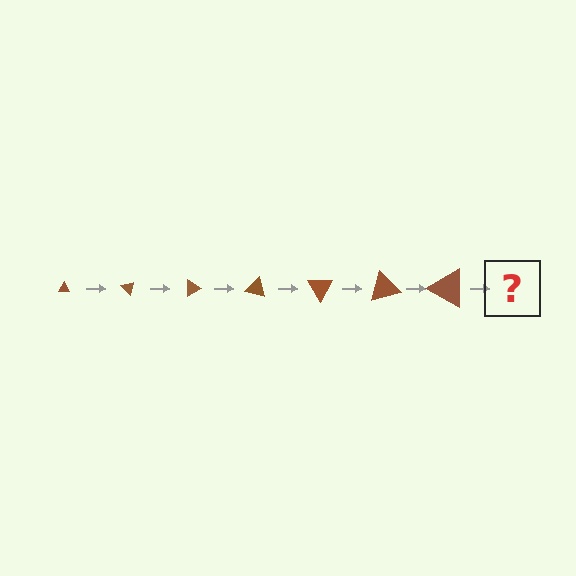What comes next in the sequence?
The next element should be a triangle, larger than the previous one and rotated 315 degrees from the start.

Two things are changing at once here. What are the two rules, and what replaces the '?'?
The two rules are that the triangle grows larger each step and it rotates 45 degrees each step. The '?' should be a triangle, larger than the previous one and rotated 315 degrees from the start.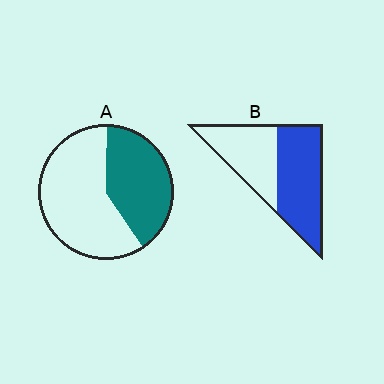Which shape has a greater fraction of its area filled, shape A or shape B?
Shape B.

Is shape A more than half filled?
No.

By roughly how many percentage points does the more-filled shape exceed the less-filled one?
By roughly 15 percentage points (B over A).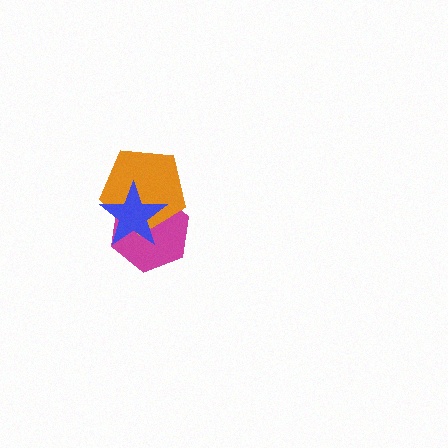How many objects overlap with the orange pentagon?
2 objects overlap with the orange pentagon.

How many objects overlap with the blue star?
2 objects overlap with the blue star.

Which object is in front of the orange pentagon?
The blue star is in front of the orange pentagon.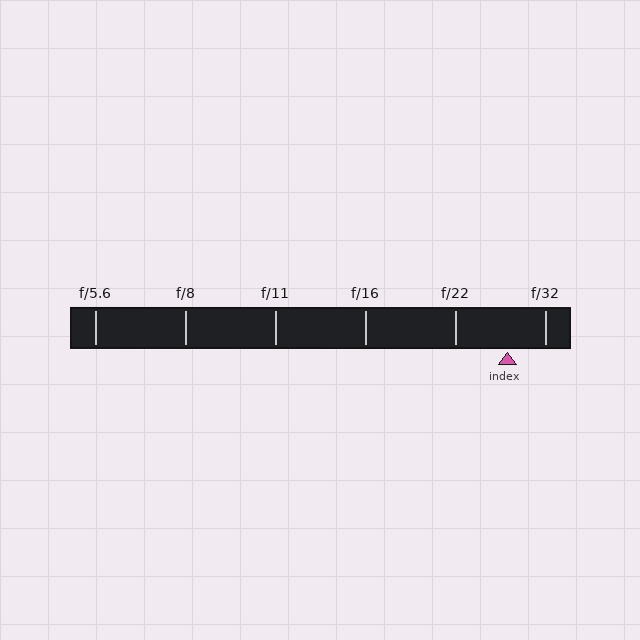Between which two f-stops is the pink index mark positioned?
The index mark is between f/22 and f/32.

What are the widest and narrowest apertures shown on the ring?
The widest aperture shown is f/5.6 and the narrowest is f/32.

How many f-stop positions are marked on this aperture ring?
There are 6 f-stop positions marked.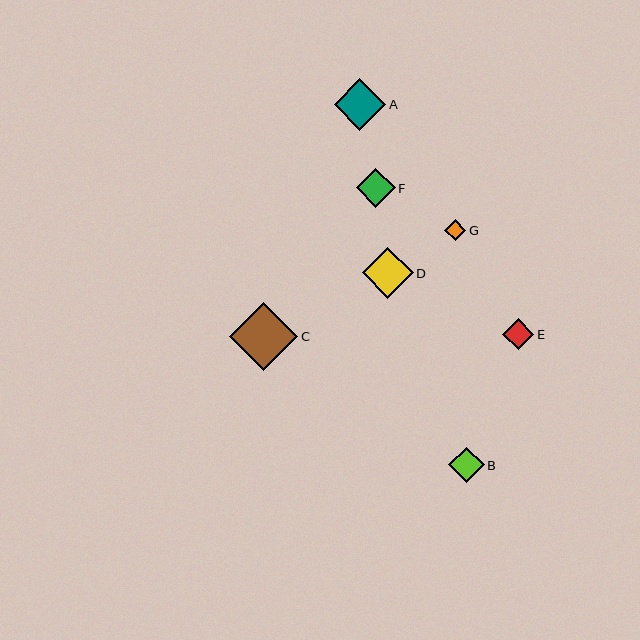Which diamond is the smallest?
Diamond G is the smallest with a size of approximately 21 pixels.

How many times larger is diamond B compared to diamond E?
Diamond B is approximately 1.1 times the size of diamond E.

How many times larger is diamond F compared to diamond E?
Diamond F is approximately 1.3 times the size of diamond E.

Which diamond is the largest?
Diamond C is the largest with a size of approximately 68 pixels.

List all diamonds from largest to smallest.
From largest to smallest: C, A, D, F, B, E, G.